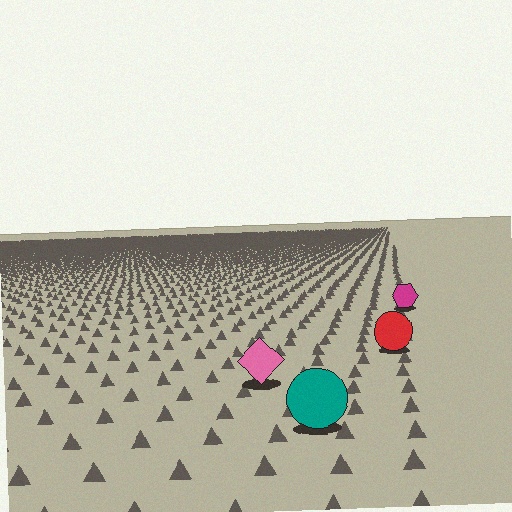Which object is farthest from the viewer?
The magenta hexagon is farthest from the viewer. It appears smaller and the ground texture around it is denser.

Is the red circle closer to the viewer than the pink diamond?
No. The pink diamond is closer — you can tell from the texture gradient: the ground texture is coarser near it.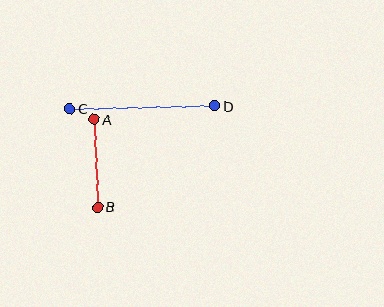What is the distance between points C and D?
The distance is approximately 145 pixels.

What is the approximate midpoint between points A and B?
The midpoint is at approximately (96, 163) pixels.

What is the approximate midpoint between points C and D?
The midpoint is at approximately (142, 107) pixels.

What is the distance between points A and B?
The distance is approximately 88 pixels.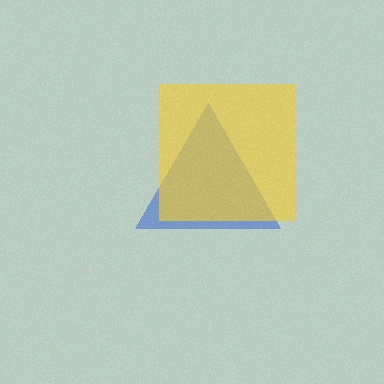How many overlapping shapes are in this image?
There are 2 overlapping shapes in the image.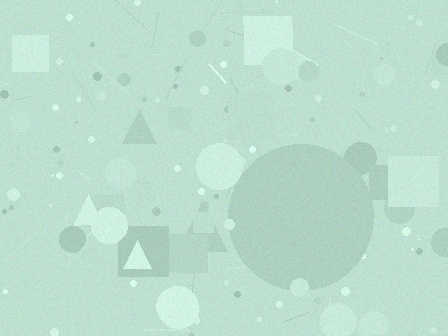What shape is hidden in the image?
A circle is hidden in the image.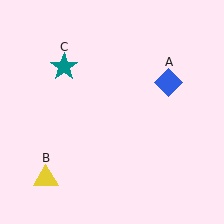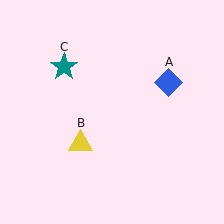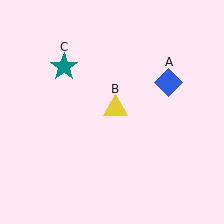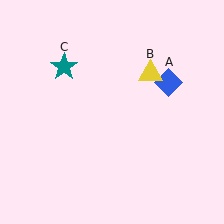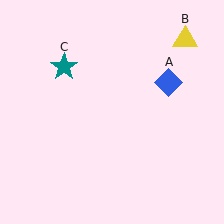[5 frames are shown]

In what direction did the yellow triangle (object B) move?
The yellow triangle (object B) moved up and to the right.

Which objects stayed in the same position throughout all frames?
Blue diamond (object A) and teal star (object C) remained stationary.